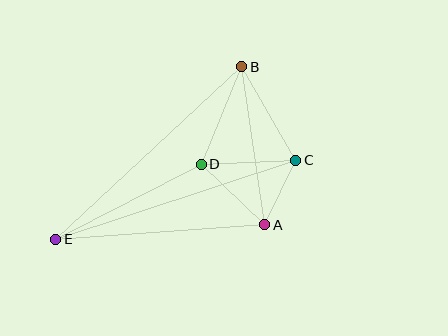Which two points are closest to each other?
Points A and C are closest to each other.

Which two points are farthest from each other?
Points B and E are farthest from each other.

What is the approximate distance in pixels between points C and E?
The distance between C and E is approximately 252 pixels.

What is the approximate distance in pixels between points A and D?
The distance between A and D is approximately 88 pixels.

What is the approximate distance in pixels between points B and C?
The distance between B and C is approximately 108 pixels.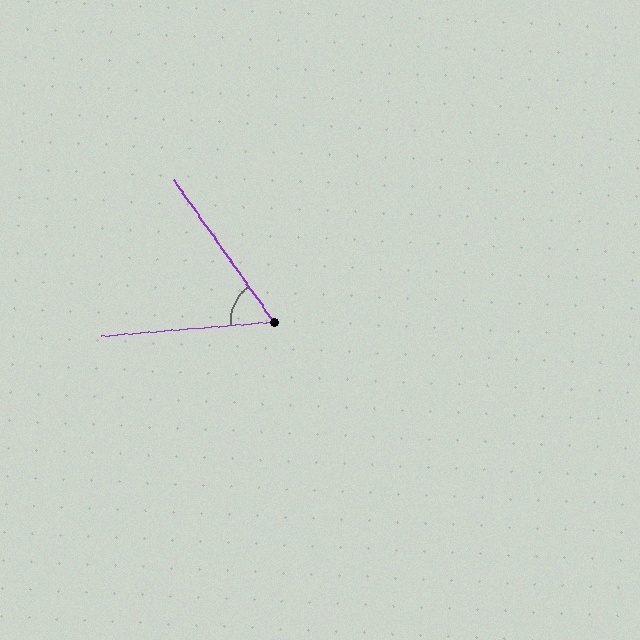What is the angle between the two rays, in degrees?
Approximately 60 degrees.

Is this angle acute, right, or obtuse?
It is acute.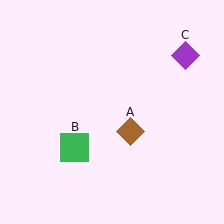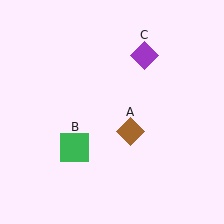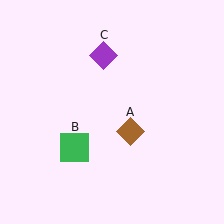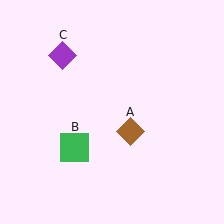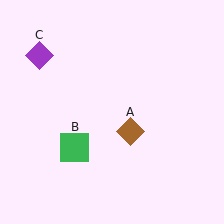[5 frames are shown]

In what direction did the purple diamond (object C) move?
The purple diamond (object C) moved left.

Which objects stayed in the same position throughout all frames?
Brown diamond (object A) and green square (object B) remained stationary.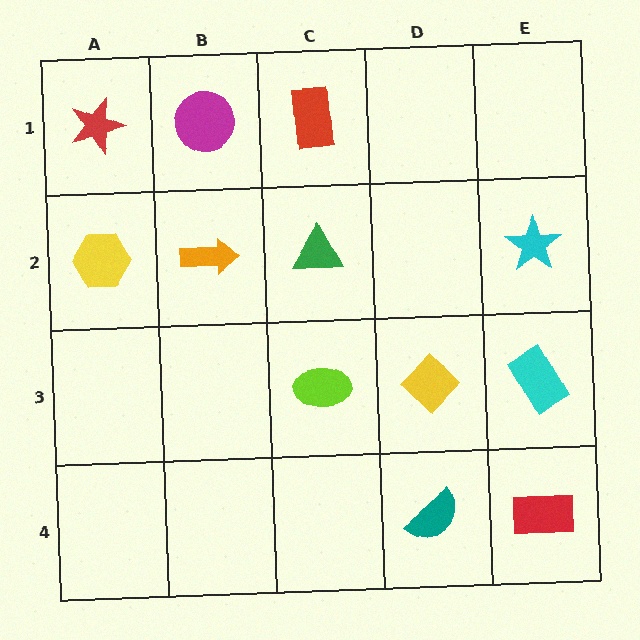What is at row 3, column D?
A yellow diamond.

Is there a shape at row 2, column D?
No, that cell is empty.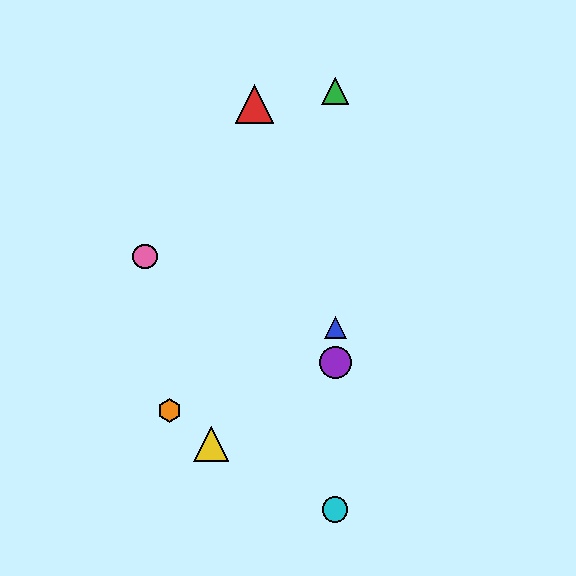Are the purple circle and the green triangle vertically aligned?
Yes, both are at x≈335.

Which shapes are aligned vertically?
The blue triangle, the green triangle, the purple circle, the cyan circle are aligned vertically.